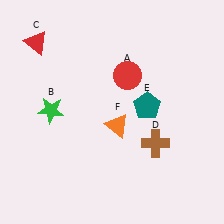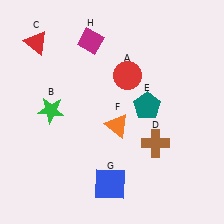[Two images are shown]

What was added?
A blue square (G), a magenta diamond (H) were added in Image 2.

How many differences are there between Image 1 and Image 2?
There are 2 differences between the two images.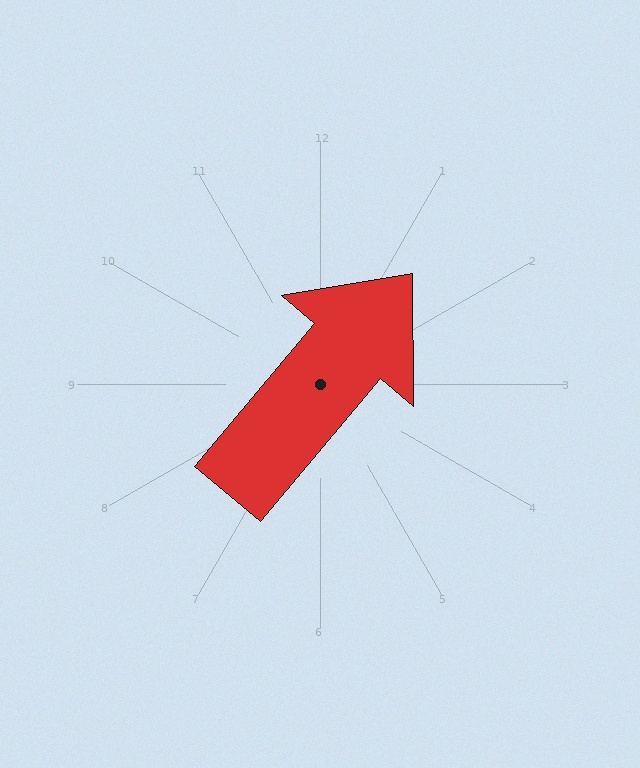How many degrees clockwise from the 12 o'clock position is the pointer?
Approximately 40 degrees.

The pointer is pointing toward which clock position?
Roughly 1 o'clock.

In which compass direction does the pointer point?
Northeast.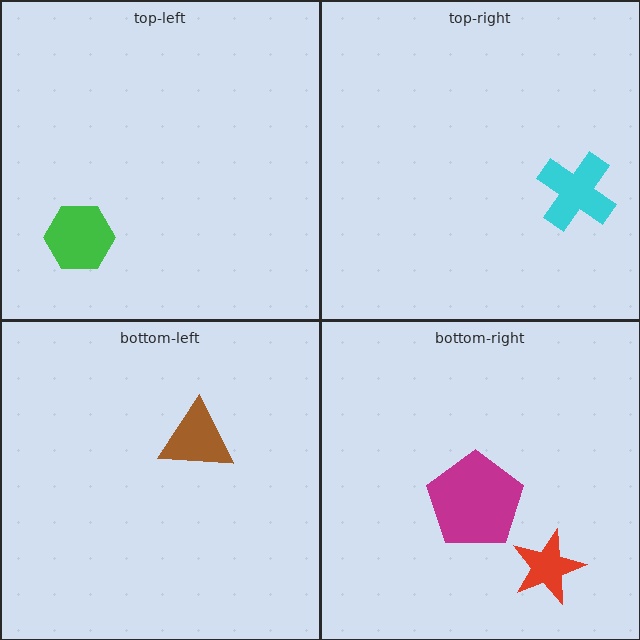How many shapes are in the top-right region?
1.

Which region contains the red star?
The bottom-right region.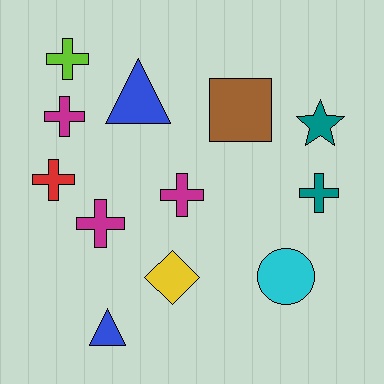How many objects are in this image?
There are 12 objects.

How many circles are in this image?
There is 1 circle.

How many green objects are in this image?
There are no green objects.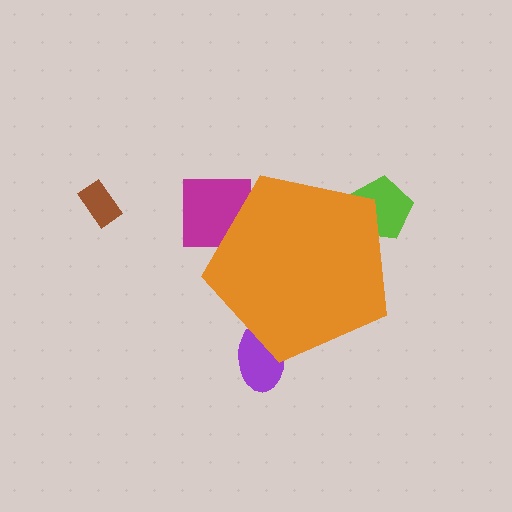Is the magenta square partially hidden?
Yes, the magenta square is partially hidden behind the orange pentagon.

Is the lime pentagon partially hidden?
Yes, the lime pentagon is partially hidden behind the orange pentagon.